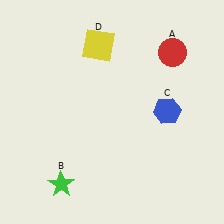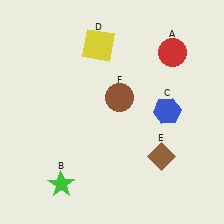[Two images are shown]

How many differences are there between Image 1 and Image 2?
There are 2 differences between the two images.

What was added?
A brown diamond (E), a brown circle (F) were added in Image 2.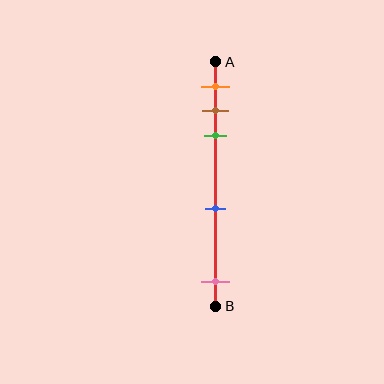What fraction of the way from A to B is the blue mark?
The blue mark is approximately 60% (0.6) of the way from A to B.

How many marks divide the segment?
There are 5 marks dividing the segment.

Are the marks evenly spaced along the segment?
No, the marks are not evenly spaced.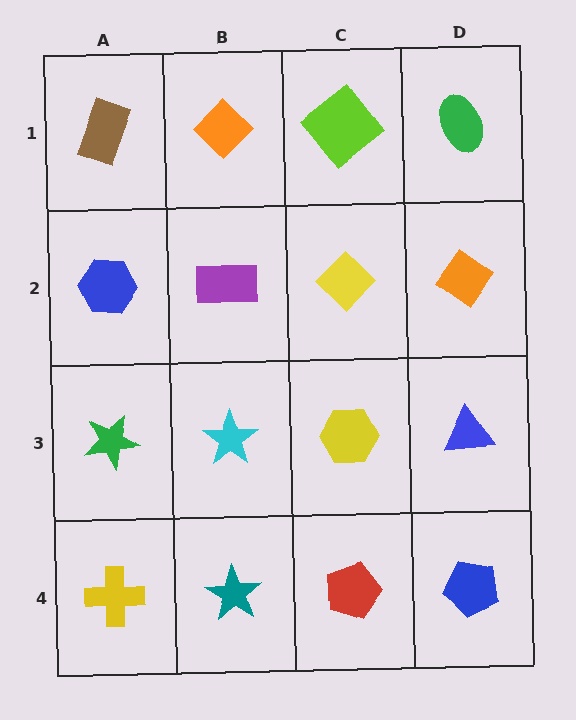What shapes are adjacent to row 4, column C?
A yellow hexagon (row 3, column C), a teal star (row 4, column B), a blue pentagon (row 4, column D).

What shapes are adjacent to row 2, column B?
An orange diamond (row 1, column B), a cyan star (row 3, column B), a blue hexagon (row 2, column A), a yellow diamond (row 2, column C).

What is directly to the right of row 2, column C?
An orange diamond.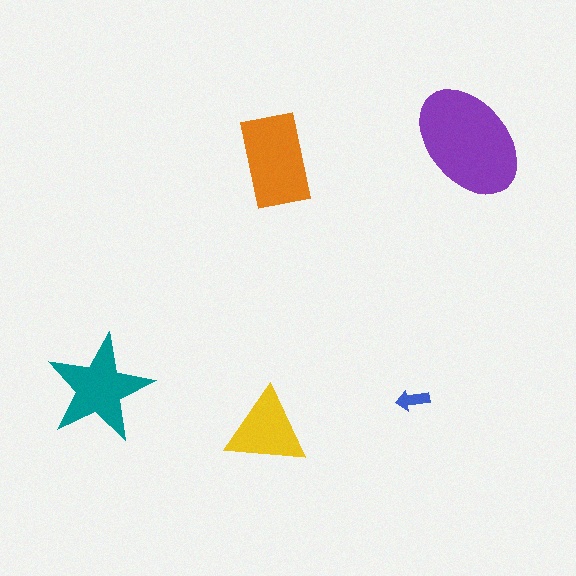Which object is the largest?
The purple ellipse.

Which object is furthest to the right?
The purple ellipse is rightmost.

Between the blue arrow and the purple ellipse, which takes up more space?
The purple ellipse.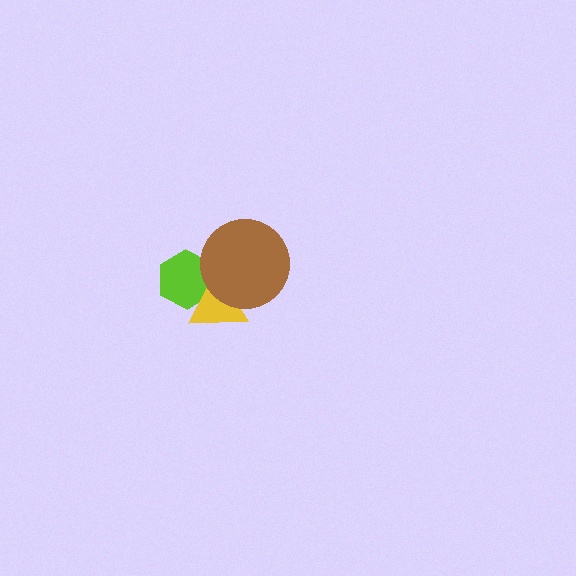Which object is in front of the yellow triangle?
The brown circle is in front of the yellow triangle.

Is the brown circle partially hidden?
No, no other shape covers it.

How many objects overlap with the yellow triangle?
2 objects overlap with the yellow triangle.